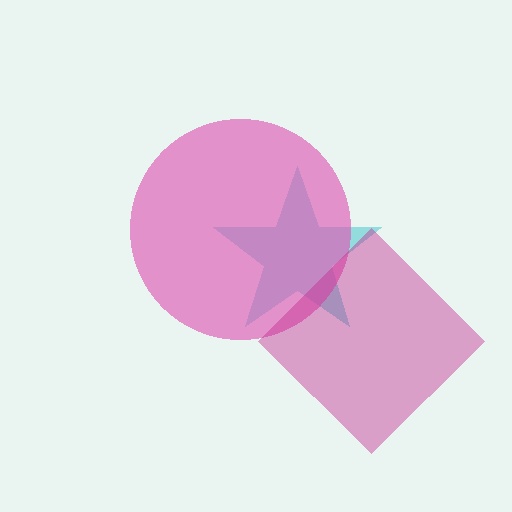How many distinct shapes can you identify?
There are 3 distinct shapes: a cyan star, a pink circle, a magenta diamond.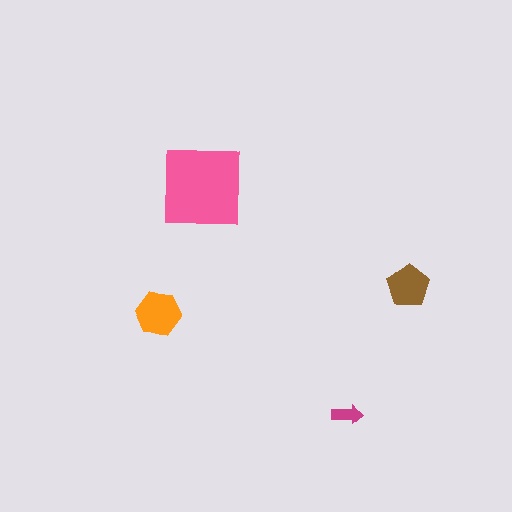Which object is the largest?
The pink square.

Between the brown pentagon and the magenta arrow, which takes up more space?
The brown pentagon.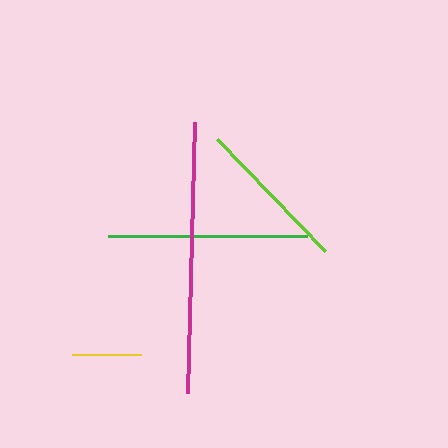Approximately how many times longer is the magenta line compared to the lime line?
The magenta line is approximately 1.7 times the length of the lime line.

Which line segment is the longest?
The magenta line is the longest at approximately 271 pixels.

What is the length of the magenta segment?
The magenta segment is approximately 271 pixels long.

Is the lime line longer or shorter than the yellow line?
The lime line is longer than the yellow line.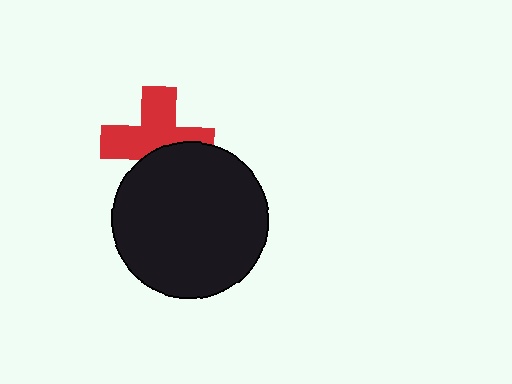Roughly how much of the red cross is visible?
About half of it is visible (roughly 61%).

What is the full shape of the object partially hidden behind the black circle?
The partially hidden object is a red cross.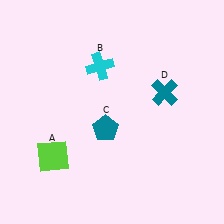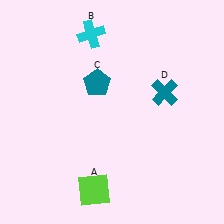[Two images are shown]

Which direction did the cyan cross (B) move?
The cyan cross (B) moved up.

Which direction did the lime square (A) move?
The lime square (A) moved right.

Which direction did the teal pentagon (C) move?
The teal pentagon (C) moved up.